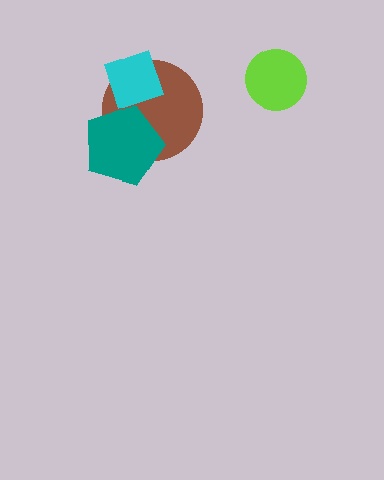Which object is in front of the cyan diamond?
The teal pentagon is in front of the cyan diamond.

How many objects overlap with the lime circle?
0 objects overlap with the lime circle.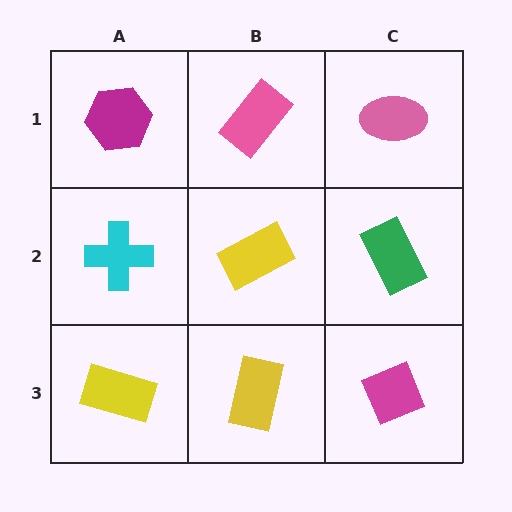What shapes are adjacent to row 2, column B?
A pink rectangle (row 1, column B), a yellow rectangle (row 3, column B), a cyan cross (row 2, column A), a green rectangle (row 2, column C).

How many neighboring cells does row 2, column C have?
3.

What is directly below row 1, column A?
A cyan cross.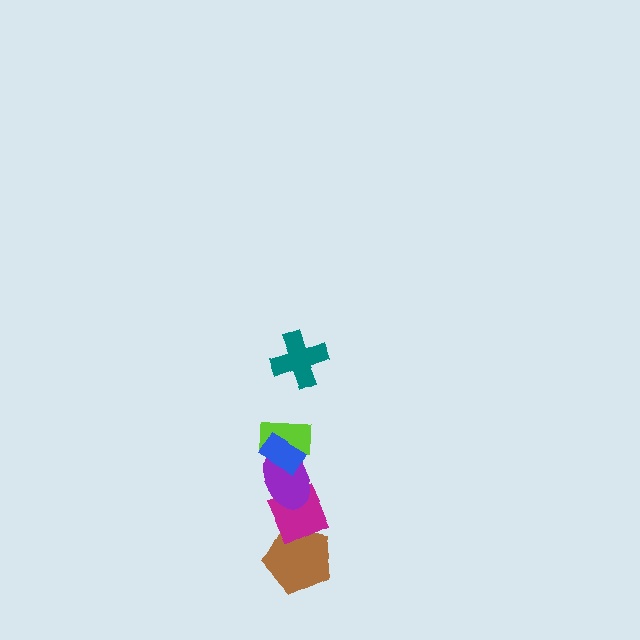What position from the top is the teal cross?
The teal cross is 1st from the top.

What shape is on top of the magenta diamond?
The purple ellipse is on top of the magenta diamond.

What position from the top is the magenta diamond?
The magenta diamond is 5th from the top.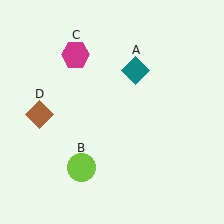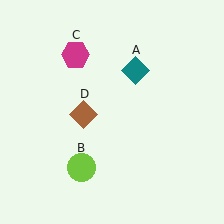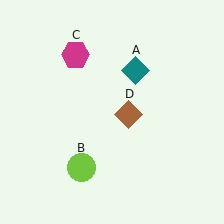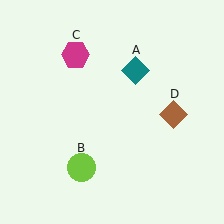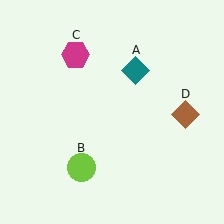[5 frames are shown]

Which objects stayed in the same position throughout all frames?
Teal diamond (object A) and lime circle (object B) and magenta hexagon (object C) remained stationary.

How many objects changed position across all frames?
1 object changed position: brown diamond (object D).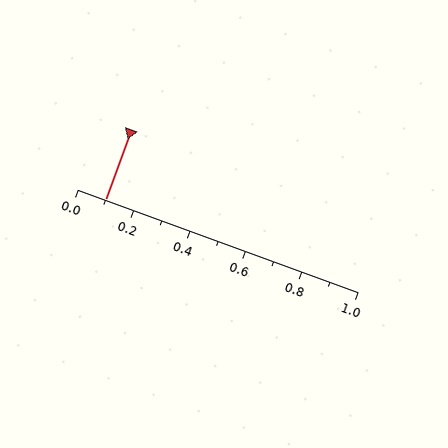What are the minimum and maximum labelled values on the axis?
The axis runs from 0.0 to 1.0.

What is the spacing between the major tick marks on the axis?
The major ticks are spaced 0.2 apart.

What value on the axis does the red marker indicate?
The marker indicates approximately 0.1.